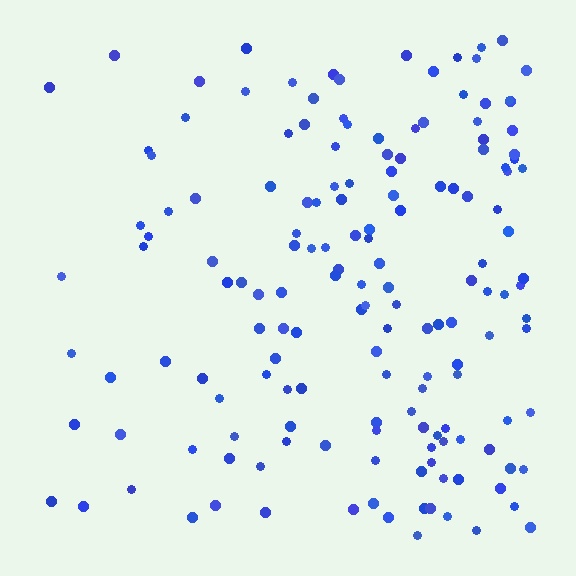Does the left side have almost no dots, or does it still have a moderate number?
Still a moderate number, just noticeably fewer than the right.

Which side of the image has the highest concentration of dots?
The right.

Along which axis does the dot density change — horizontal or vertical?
Horizontal.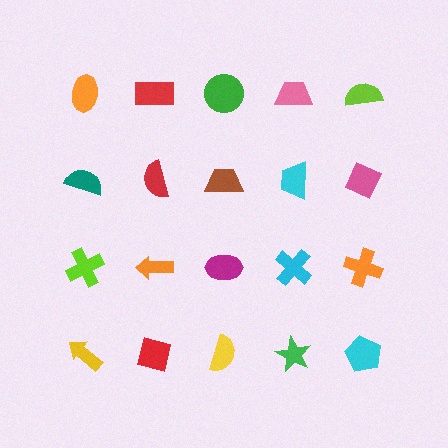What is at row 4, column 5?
A cyan pentagon.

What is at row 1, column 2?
A red rectangle.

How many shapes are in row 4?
5 shapes.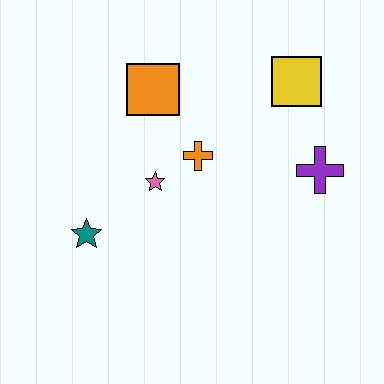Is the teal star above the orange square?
No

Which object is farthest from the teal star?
The yellow square is farthest from the teal star.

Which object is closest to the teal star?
The pink star is closest to the teal star.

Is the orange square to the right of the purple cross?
No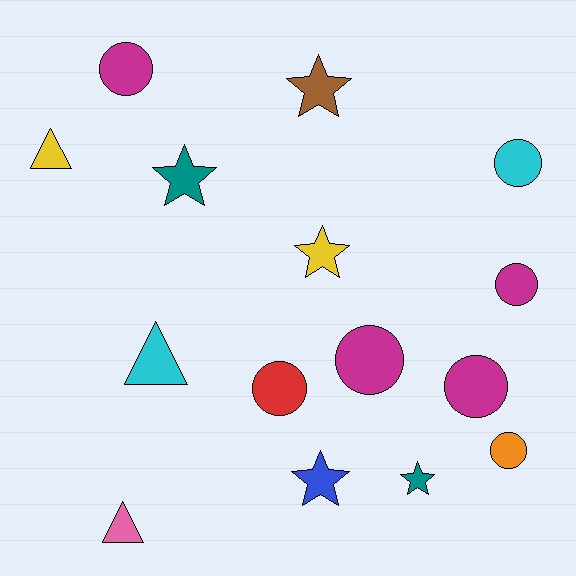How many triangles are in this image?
There are 3 triangles.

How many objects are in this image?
There are 15 objects.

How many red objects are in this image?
There is 1 red object.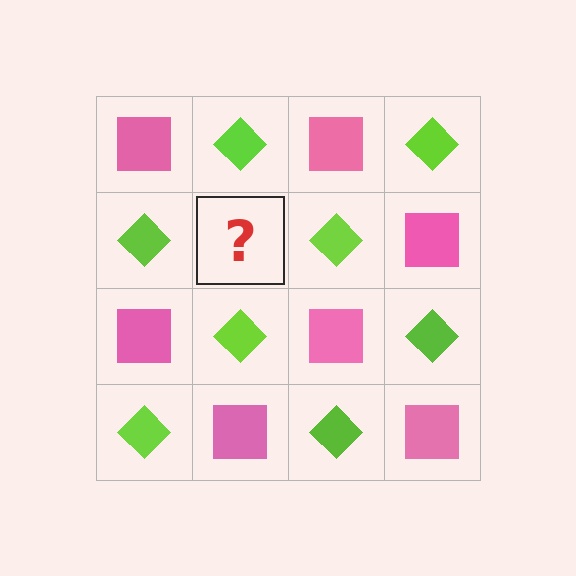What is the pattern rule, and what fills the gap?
The rule is that it alternates pink square and lime diamond in a checkerboard pattern. The gap should be filled with a pink square.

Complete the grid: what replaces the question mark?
The question mark should be replaced with a pink square.